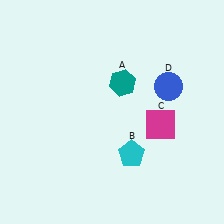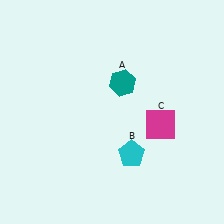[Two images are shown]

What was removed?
The blue circle (D) was removed in Image 2.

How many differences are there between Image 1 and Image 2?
There is 1 difference between the two images.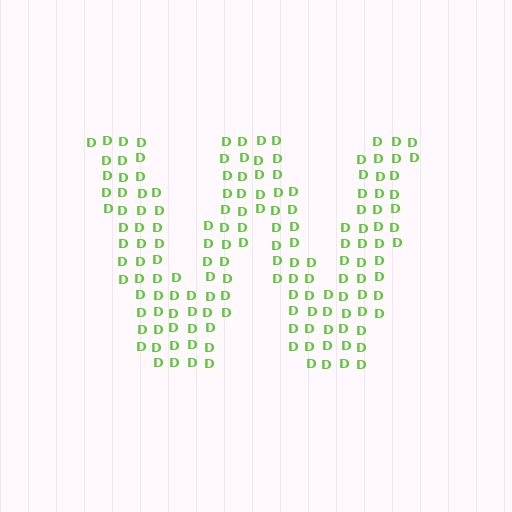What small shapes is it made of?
It is made of small letter D's.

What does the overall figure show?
The overall figure shows the letter W.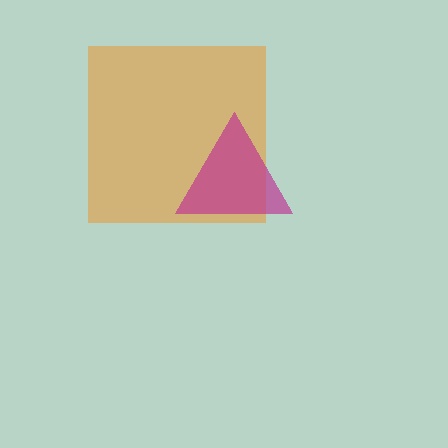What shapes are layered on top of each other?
The layered shapes are: an orange square, a magenta triangle.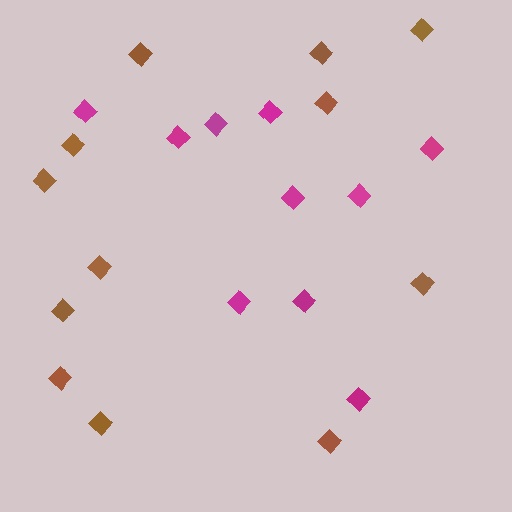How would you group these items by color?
There are 2 groups: one group of magenta diamonds (10) and one group of brown diamonds (12).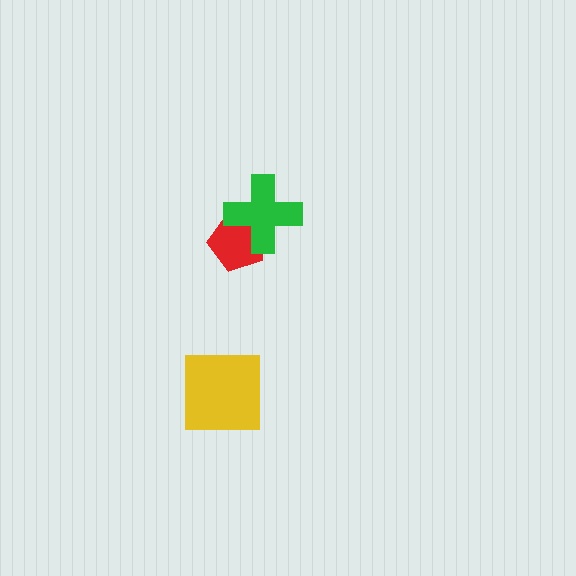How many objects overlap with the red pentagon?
1 object overlaps with the red pentagon.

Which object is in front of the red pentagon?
The green cross is in front of the red pentagon.